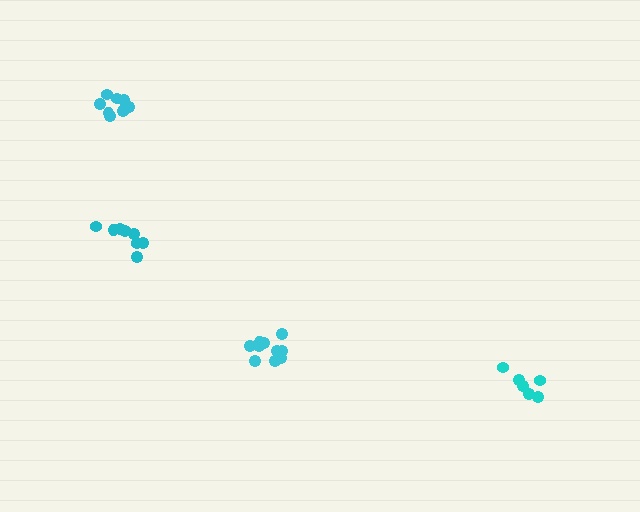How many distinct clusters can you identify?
There are 4 distinct clusters.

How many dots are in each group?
Group 1: 9 dots, Group 2: 6 dots, Group 3: 9 dots, Group 4: 11 dots (35 total).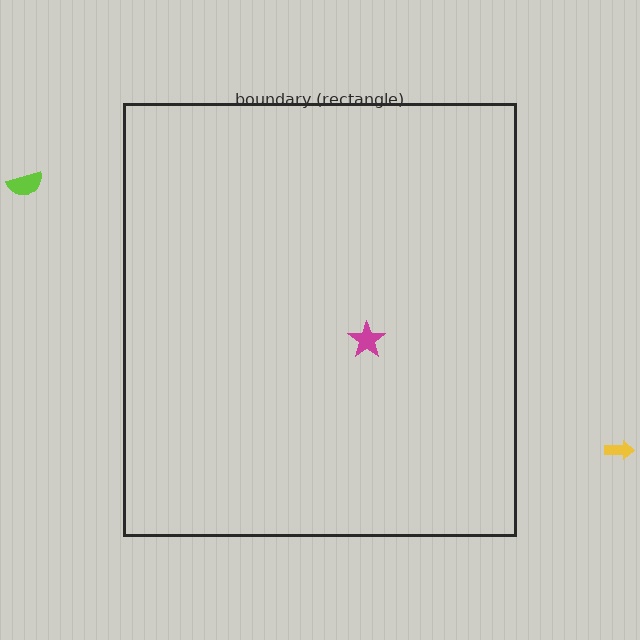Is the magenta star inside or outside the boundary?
Inside.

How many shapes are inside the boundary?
1 inside, 2 outside.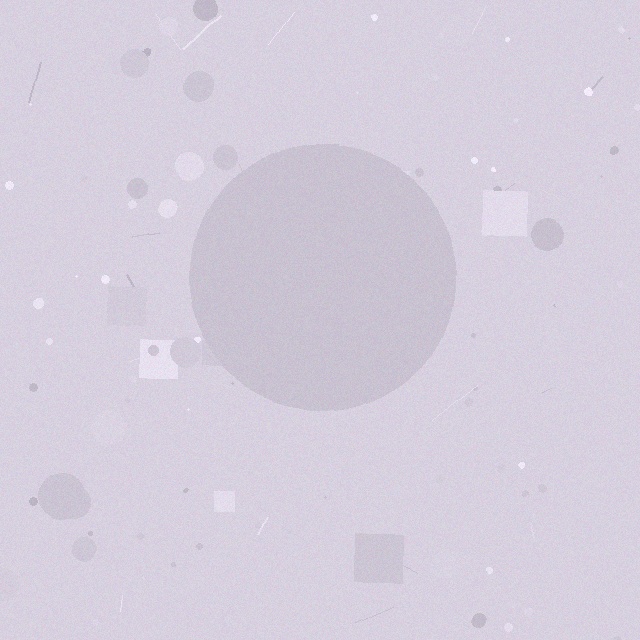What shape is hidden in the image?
A circle is hidden in the image.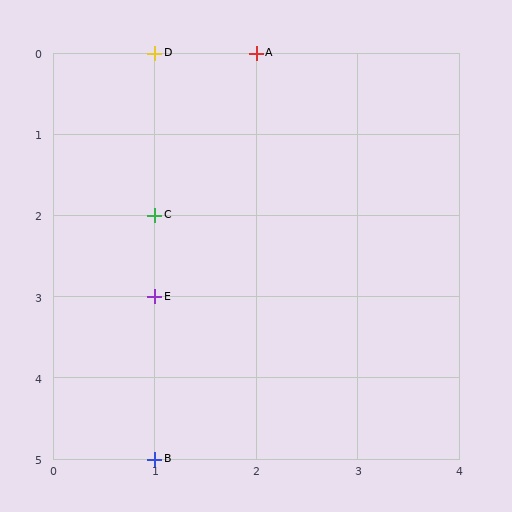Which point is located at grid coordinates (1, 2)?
Point C is at (1, 2).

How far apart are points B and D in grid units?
Points B and D are 5 rows apart.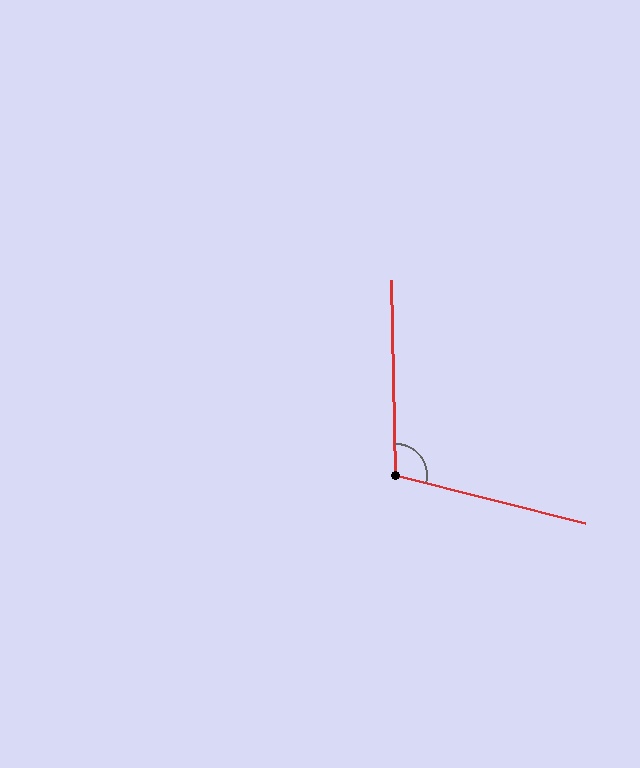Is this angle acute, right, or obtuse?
It is obtuse.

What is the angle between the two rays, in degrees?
Approximately 106 degrees.